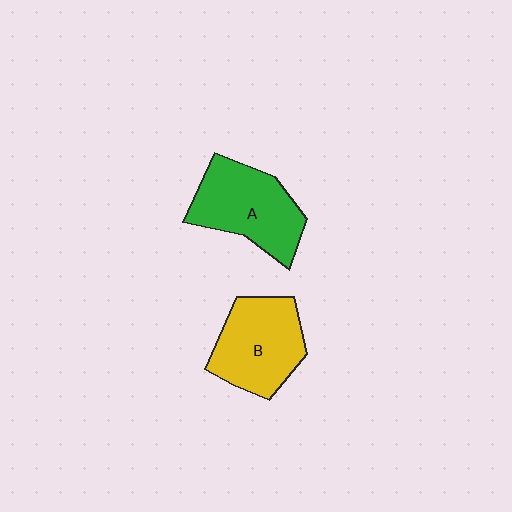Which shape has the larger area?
Shape A (green).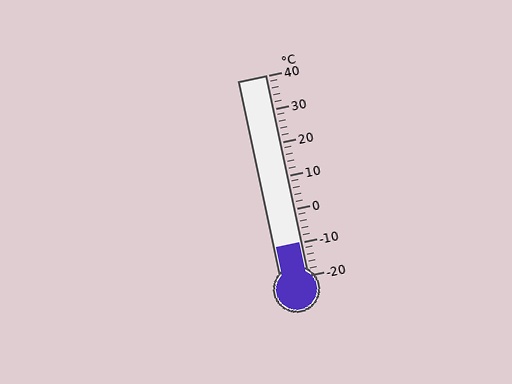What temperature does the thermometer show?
The thermometer shows approximately -10°C.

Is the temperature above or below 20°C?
The temperature is below 20°C.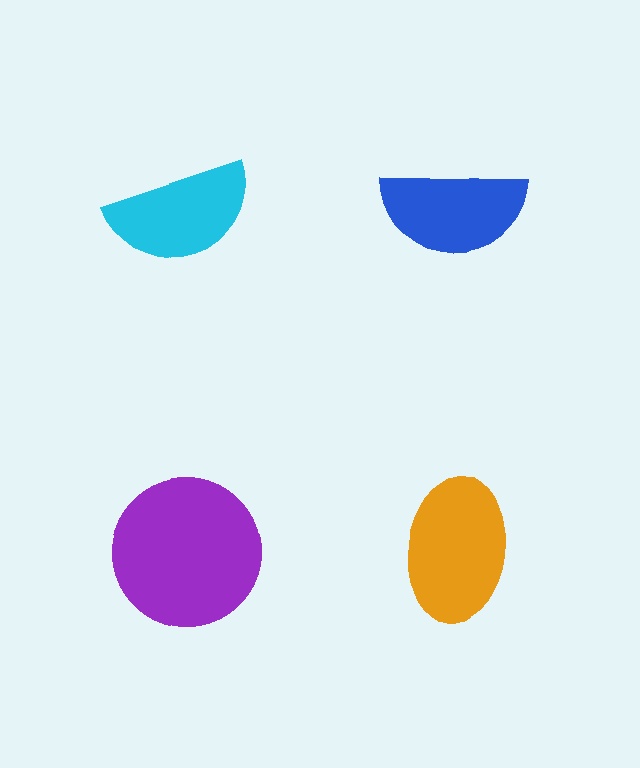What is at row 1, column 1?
A cyan semicircle.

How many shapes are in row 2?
2 shapes.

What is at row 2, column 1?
A purple circle.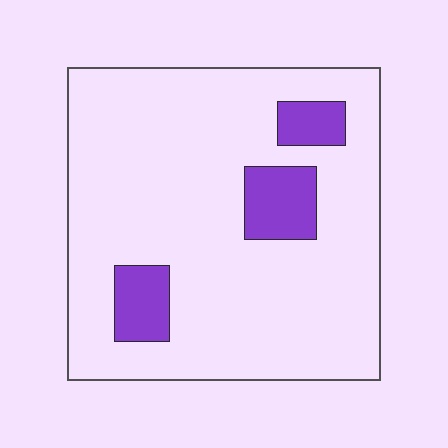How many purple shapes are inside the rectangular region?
3.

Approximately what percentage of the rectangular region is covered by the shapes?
Approximately 15%.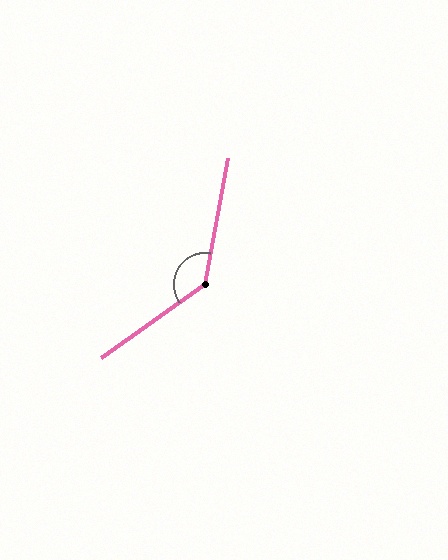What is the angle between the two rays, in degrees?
Approximately 136 degrees.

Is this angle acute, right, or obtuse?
It is obtuse.